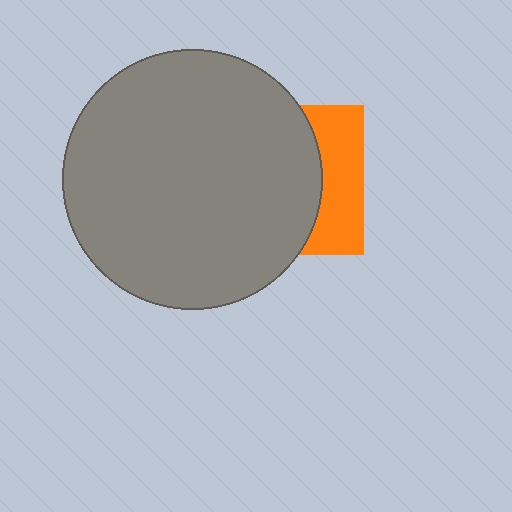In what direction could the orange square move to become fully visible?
The orange square could move right. That would shift it out from behind the gray circle entirely.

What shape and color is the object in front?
The object in front is a gray circle.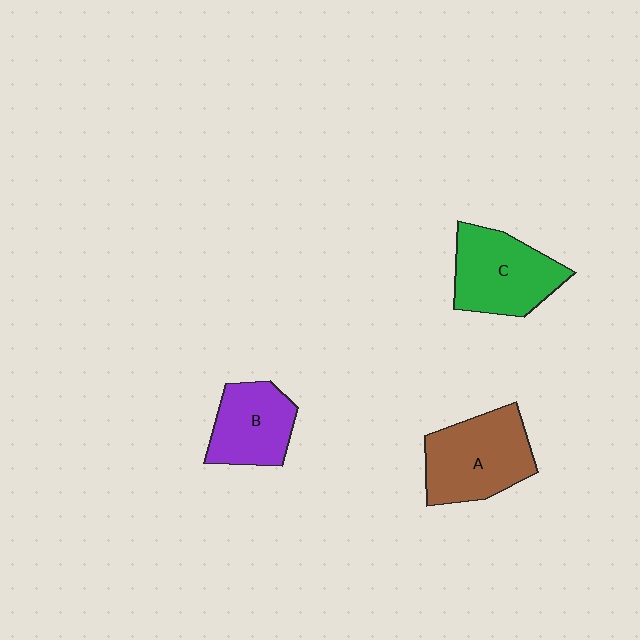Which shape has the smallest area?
Shape B (purple).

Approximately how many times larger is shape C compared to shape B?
Approximately 1.3 times.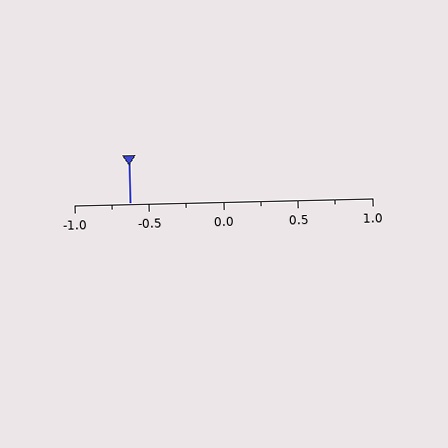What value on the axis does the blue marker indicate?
The marker indicates approximately -0.62.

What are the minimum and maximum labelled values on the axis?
The axis runs from -1.0 to 1.0.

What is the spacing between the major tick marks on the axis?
The major ticks are spaced 0.5 apart.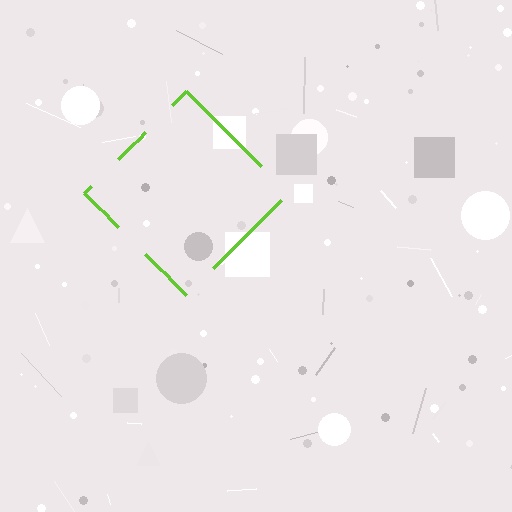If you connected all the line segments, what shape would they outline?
They would outline a diamond.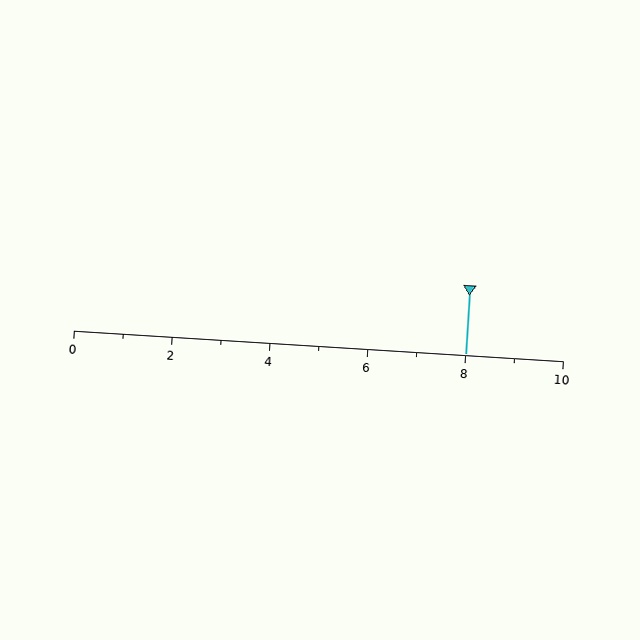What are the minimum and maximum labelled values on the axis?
The axis runs from 0 to 10.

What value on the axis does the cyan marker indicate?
The marker indicates approximately 8.